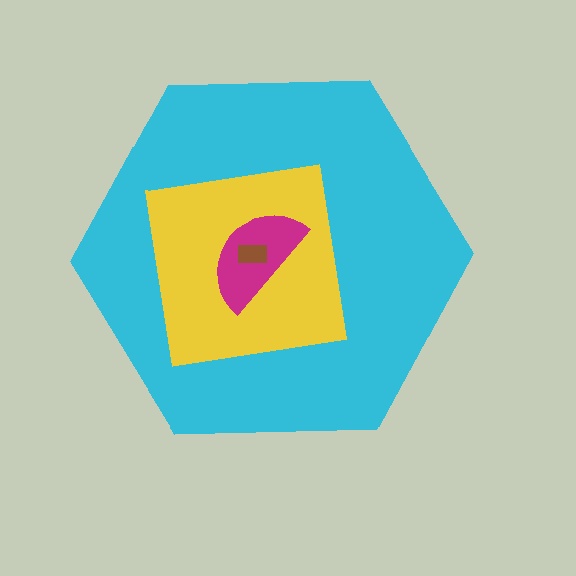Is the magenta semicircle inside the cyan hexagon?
Yes.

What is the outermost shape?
The cyan hexagon.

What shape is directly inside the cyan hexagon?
The yellow square.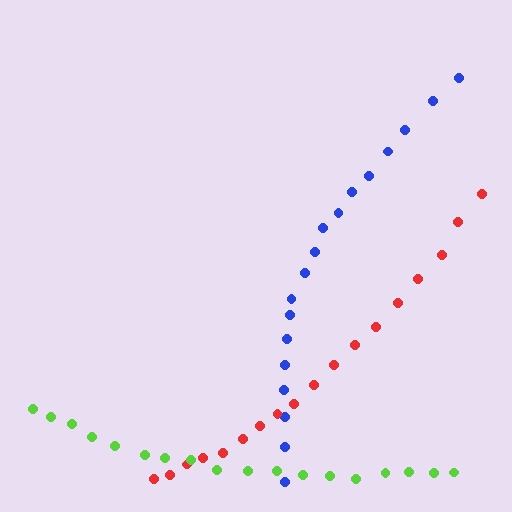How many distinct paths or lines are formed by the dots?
There are 3 distinct paths.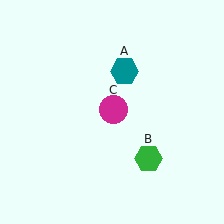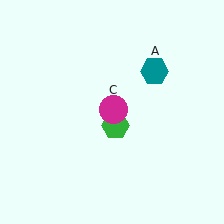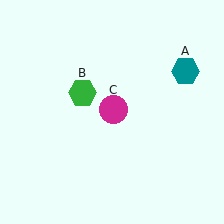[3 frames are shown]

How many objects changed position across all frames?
2 objects changed position: teal hexagon (object A), green hexagon (object B).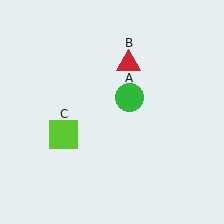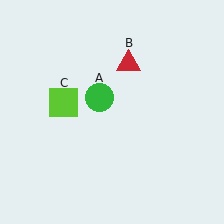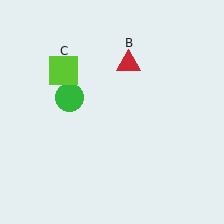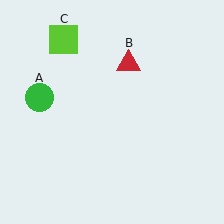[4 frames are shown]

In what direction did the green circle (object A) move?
The green circle (object A) moved left.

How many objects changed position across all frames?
2 objects changed position: green circle (object A), lime square (object C).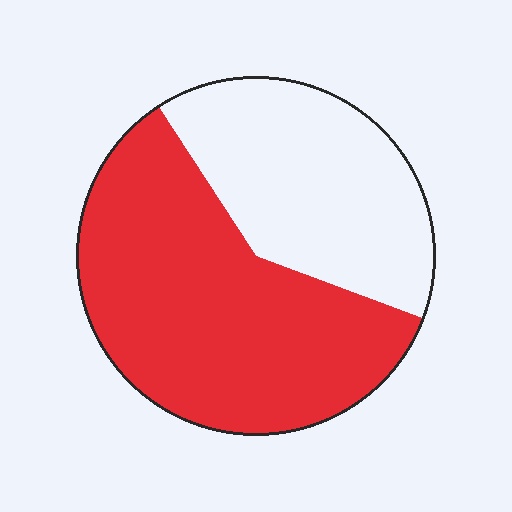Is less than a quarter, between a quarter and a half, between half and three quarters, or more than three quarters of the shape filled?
Between half and three quarters.